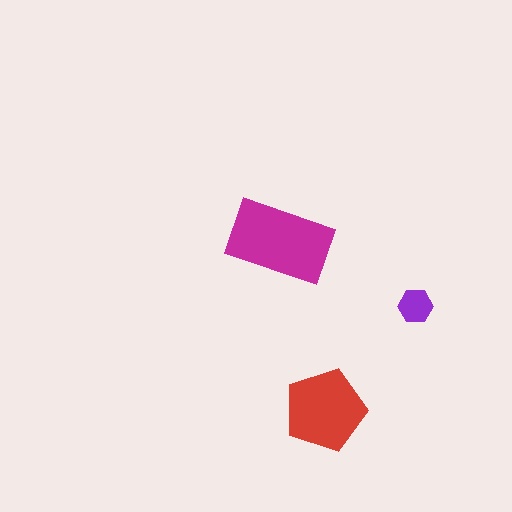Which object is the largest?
The magenta rectangle.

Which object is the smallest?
The purple hexagon.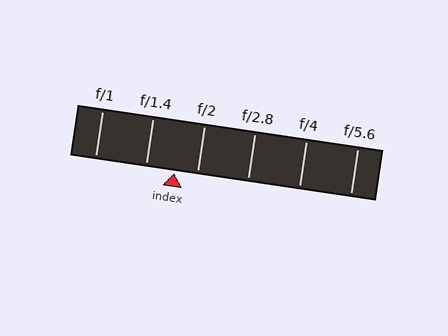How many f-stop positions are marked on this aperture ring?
There are 6 f-stop positions marked.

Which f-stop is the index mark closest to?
The index mark is closest to f/2.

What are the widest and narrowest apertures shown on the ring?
The widest aperture shown is f/1 and the narrowest is f/5.6.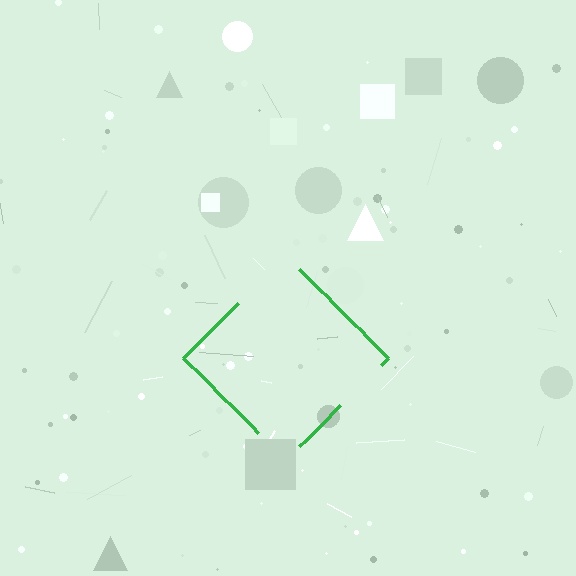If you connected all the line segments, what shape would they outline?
They would outline a diamond.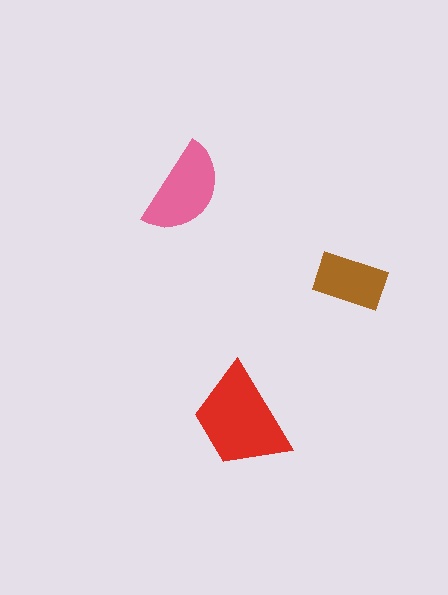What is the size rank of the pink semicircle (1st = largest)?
2nd.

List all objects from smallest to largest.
The brown rectangle, the pink semicircle, the red trapezoid.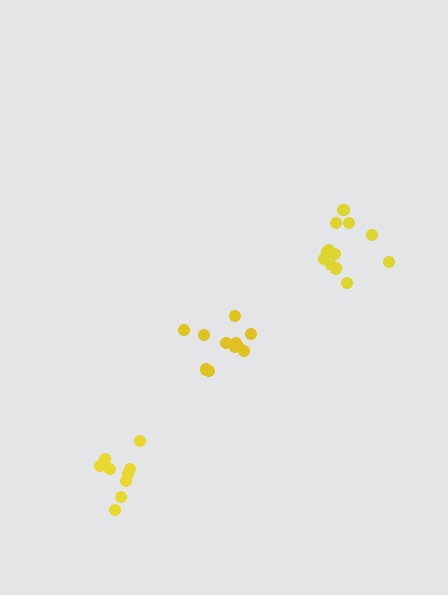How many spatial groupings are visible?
There are 3 spatial groupings.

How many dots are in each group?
Group 1: 11 dots, Group 2: 12 dots, Group 3: 9 dots (32 total).